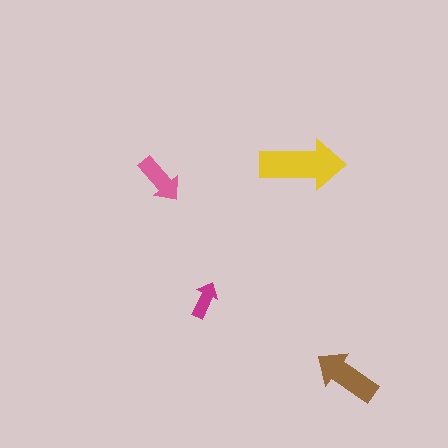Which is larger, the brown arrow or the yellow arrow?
The yellow one.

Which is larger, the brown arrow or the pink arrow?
The brown one.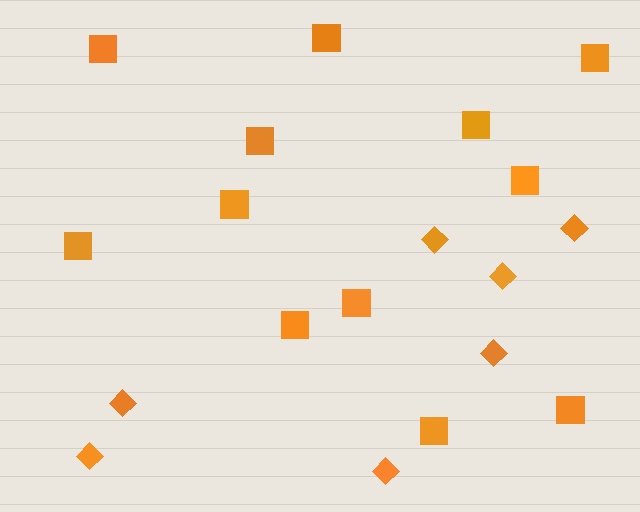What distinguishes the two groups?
There are 2 groups: one group of diamonds (7) and one group of squares (12).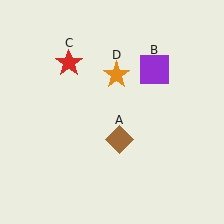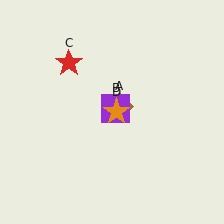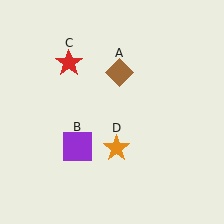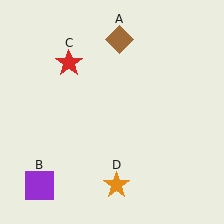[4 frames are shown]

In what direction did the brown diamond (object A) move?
The brown diamond (object A) moved up.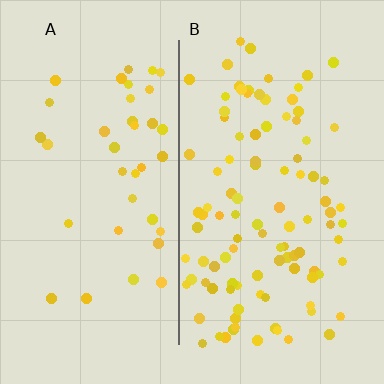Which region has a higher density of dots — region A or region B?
B (the right).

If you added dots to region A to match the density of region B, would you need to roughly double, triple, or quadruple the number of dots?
Approximately triple.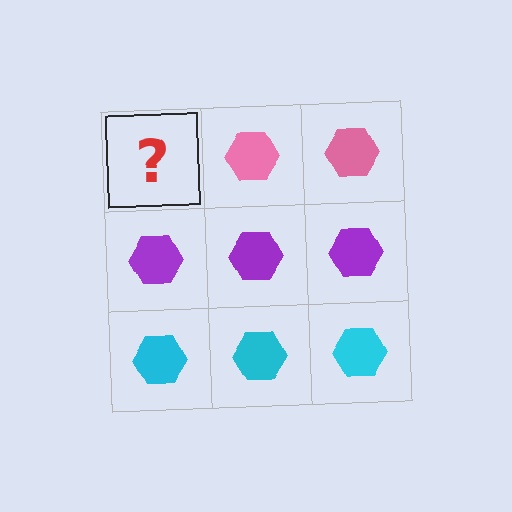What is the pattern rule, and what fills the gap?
The rule is that each row has a consistent color. The gap should be filled with a pink hexagon.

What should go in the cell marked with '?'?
The missing cell should contain a pink hexagon.